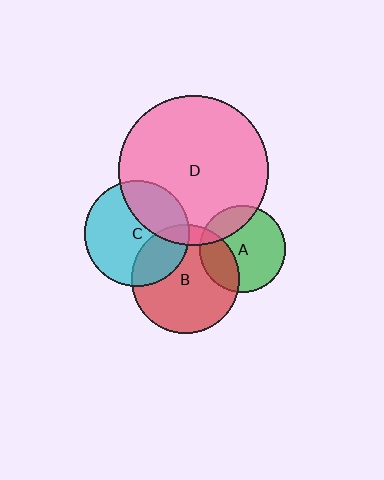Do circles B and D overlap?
Yes.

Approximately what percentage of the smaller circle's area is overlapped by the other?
Approximately 10%.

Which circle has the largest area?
Circle D (pink).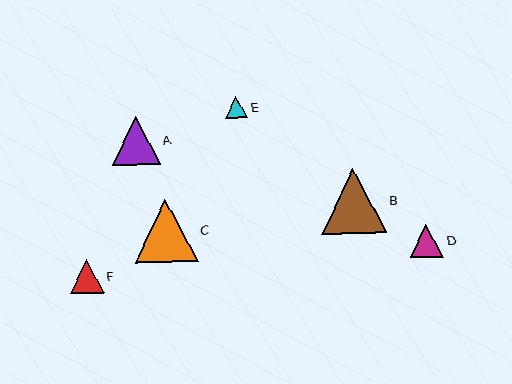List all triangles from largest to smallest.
From largest to smallest: B, C, A, F, D, E.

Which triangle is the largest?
Triangle B is the largest with a size of approximately 65 pixels.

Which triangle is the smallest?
Triangle E is the smallest with a size of approximately 22 pixels.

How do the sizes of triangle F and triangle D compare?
Triangle F and triangle D are approximately the same size.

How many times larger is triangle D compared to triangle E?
Triangle D is approximately 1.5 times the size of triangle E.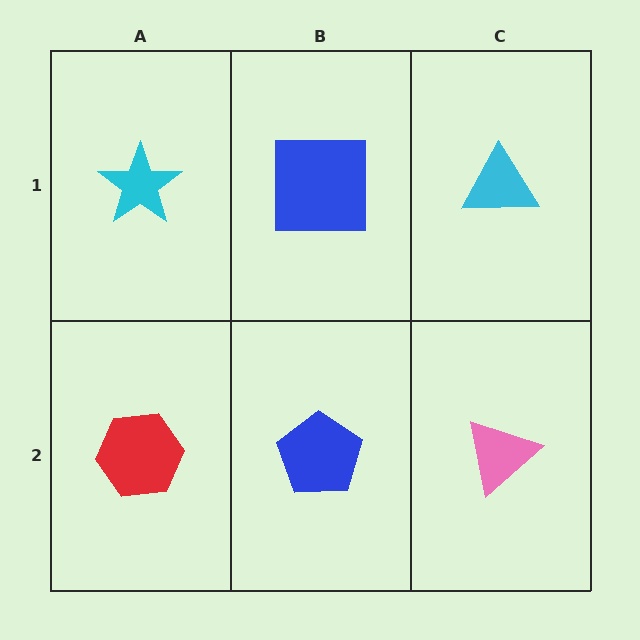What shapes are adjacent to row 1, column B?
A blue pentagon (row 2, column B), a cyan star (row 1, column A), a cyan triangle (row 1, column C).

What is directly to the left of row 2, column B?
A red hexagon.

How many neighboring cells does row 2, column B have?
3.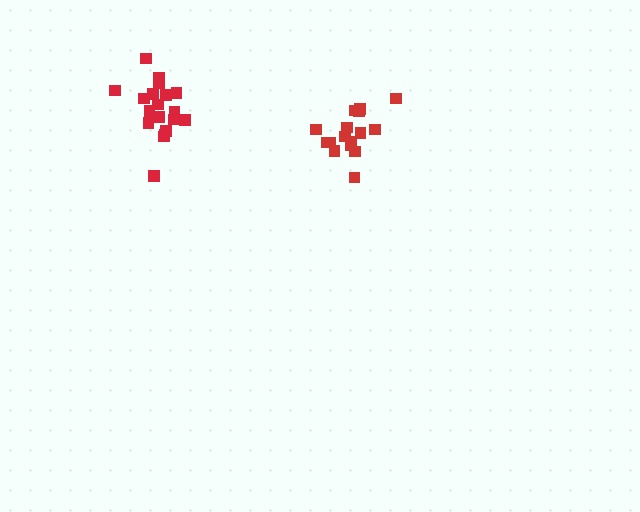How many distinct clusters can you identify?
There are 2 distinct clusters.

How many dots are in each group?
Group 1: 17 dots, Group 2: 20 dots (37 total).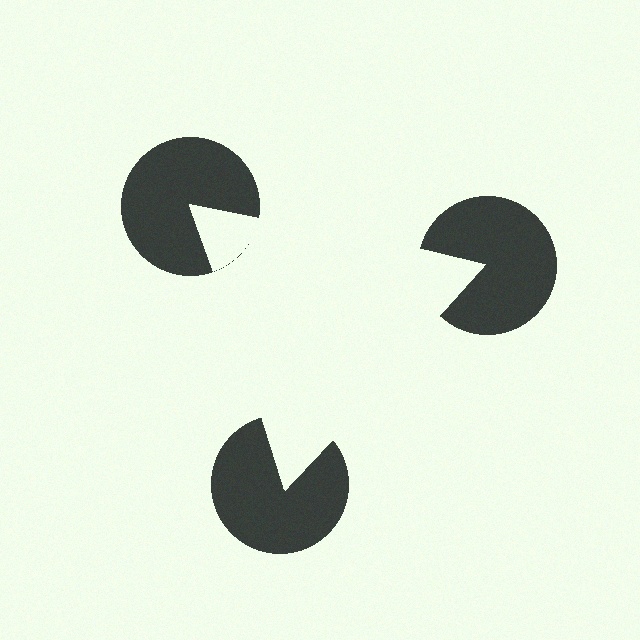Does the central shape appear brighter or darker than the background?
It typically appears slightly brighter than the background, even though no actual brightness change is drawn.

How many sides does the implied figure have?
3 sides.